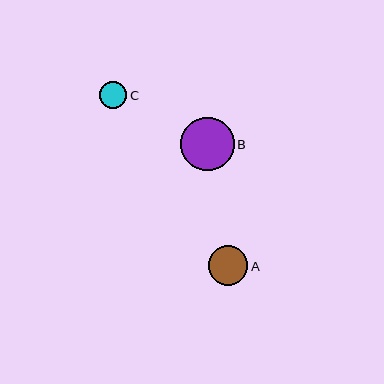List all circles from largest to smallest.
From largest to smallest: B, A, C.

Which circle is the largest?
Circle B is the largest with a size of approximately 53 pixels.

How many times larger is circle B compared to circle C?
Circle B is approximately 1.9 times the size of circle C.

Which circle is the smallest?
Circle C is the smallest with a size of approximately 28 pixels.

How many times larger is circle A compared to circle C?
Circle A is approximately 1.4 times the size of circle C.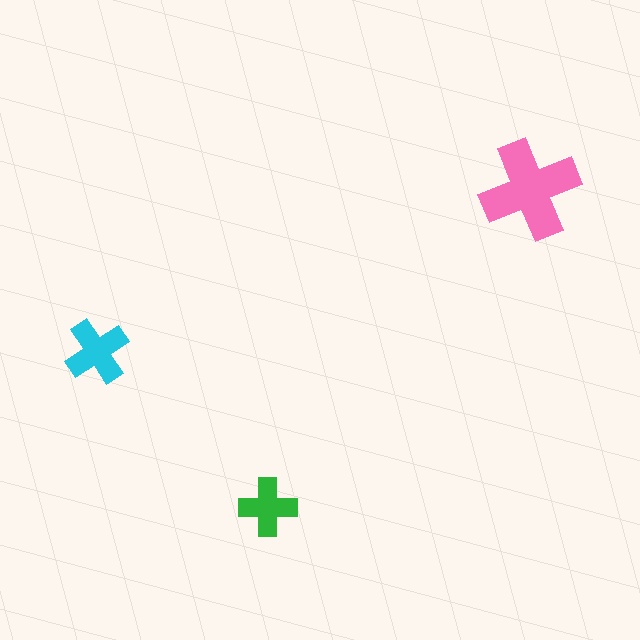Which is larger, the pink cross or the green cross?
The pink one.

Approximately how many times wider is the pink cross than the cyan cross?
About 1.5 times wider.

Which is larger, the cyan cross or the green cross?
The cyan one.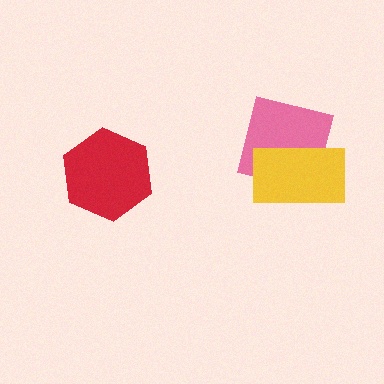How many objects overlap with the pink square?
1 object overlaps with the pink square.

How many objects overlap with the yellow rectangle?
1 object overlaps with the yellow rectangle.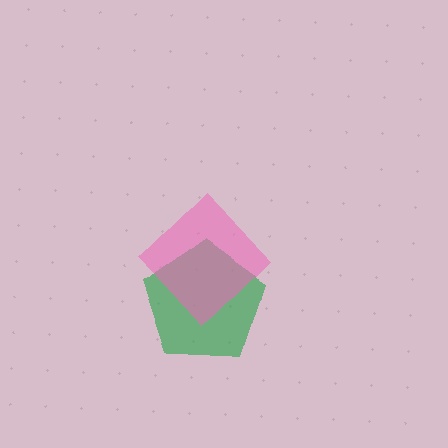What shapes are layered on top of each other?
The layered shapes are: a green pentagon, a pink diamond.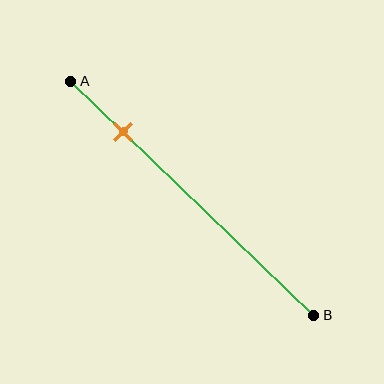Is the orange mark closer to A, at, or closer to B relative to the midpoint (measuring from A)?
The orange mark is closer to point A than the midpoint of segment AB.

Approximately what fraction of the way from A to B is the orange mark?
The orange mark is approximately 20% of the way from A to B.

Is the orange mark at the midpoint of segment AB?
No, the mark is at about 20% from A, not at the 50% midpoint.